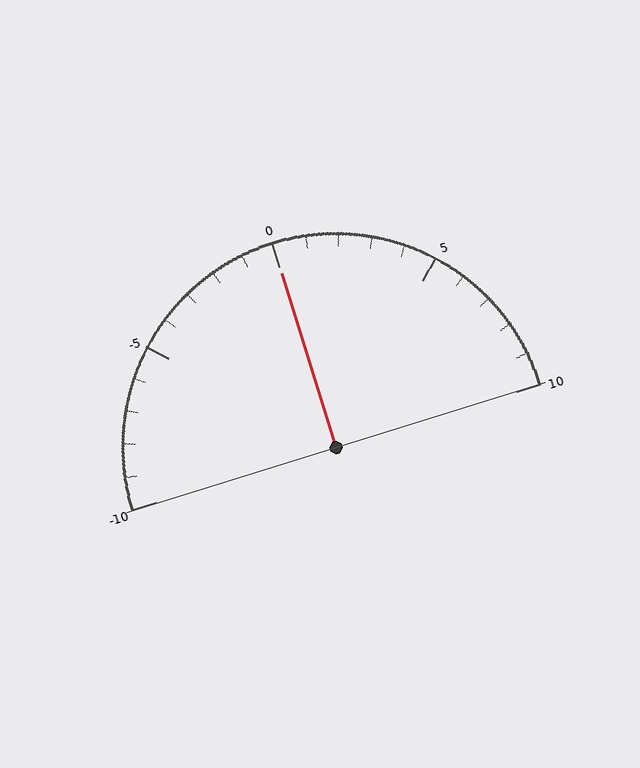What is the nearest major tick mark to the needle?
The nearest major tick mark is 0.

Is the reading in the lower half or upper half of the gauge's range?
The reading is in the upper half of the range (-10 to 10).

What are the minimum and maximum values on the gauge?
The gauge ranges from -10 to 10.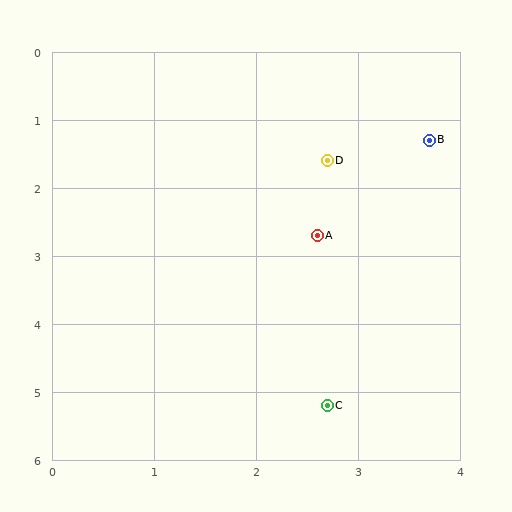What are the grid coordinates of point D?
Point D is at approximately (2.7, 1.6).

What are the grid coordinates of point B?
Point B is at approximately (3.7, 1.3).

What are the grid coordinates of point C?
Point C is at approximately (2.7, 5.2).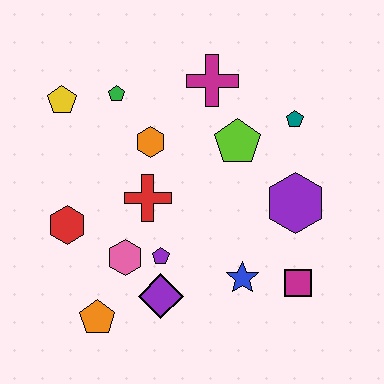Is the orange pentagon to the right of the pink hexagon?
No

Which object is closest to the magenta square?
The blue star is closest to the magenta square.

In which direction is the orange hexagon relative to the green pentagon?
The orange hexagon is below the green pentagon.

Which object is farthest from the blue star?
The yellow pentagon is farthest from the blue star.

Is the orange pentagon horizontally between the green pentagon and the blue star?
No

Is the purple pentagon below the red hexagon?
Yes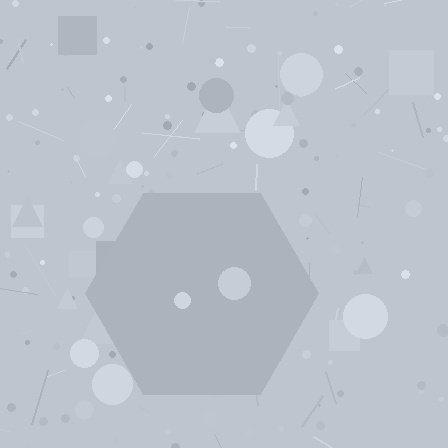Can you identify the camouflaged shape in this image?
The camouflaged shape is a hexagon.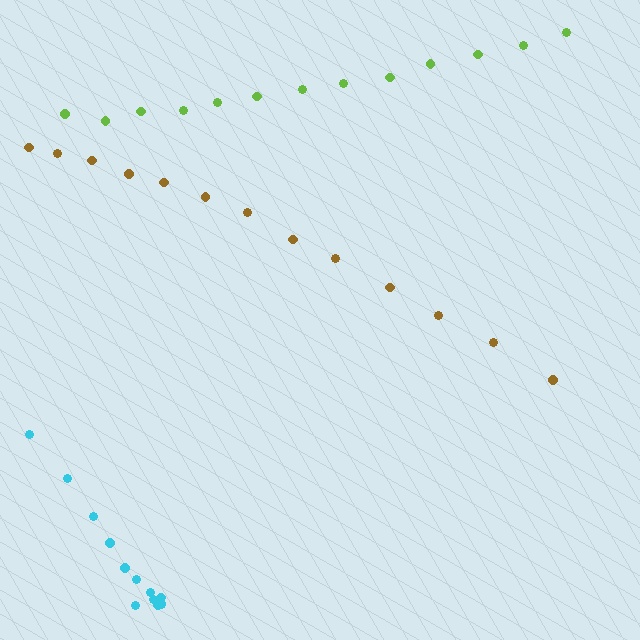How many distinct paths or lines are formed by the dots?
There are 3 distinct paths.